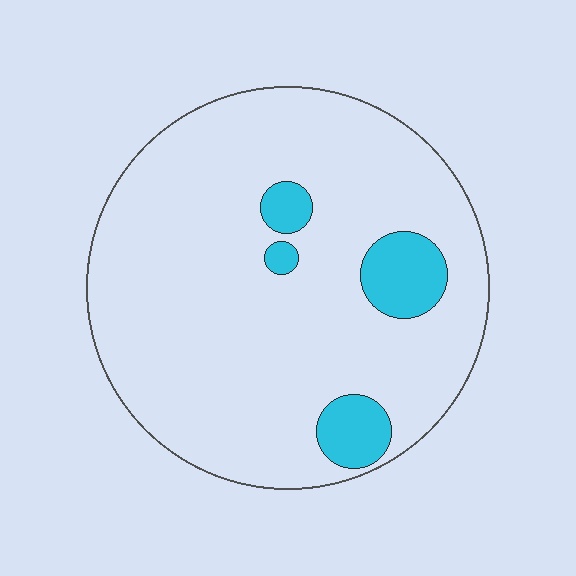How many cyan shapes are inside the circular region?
4.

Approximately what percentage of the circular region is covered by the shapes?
Approximately 10%.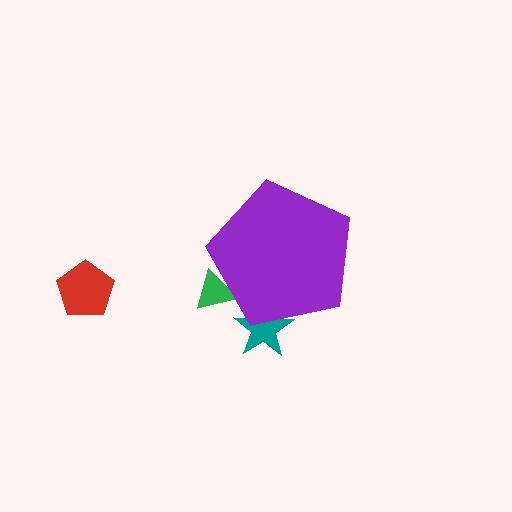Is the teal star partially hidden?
Yes, the teal star is partially hidden behind the purple pentagon.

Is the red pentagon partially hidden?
No, the red pentagon is fully visible.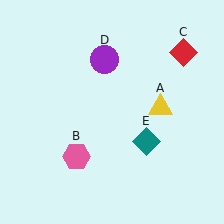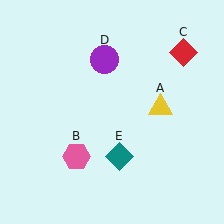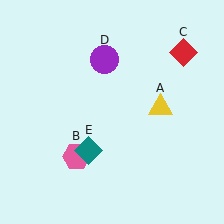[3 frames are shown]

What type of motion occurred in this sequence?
The teal diamond (object E) rotated clockwise around the center of the scene.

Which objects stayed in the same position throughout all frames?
Yellow triangle (object A) and pink hexagon (object B) and red diamond (object C) and purple circle (object D) remained stationary.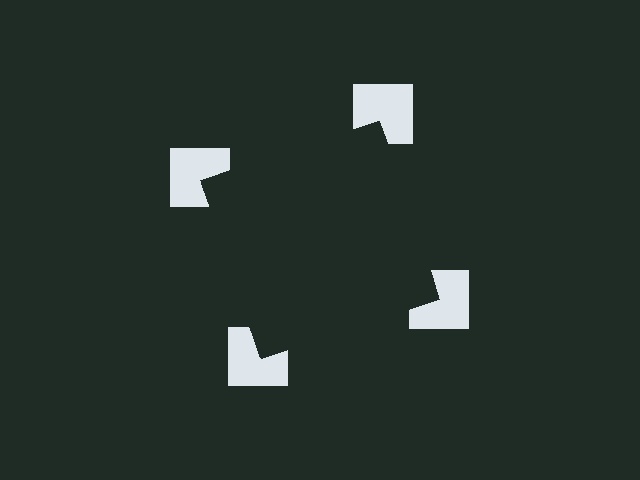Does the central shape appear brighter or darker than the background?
It typically appears slightly darker than the background, even though no actual brightness change is drawn.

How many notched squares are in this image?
There are 4 — one at each vertex of the illusory square.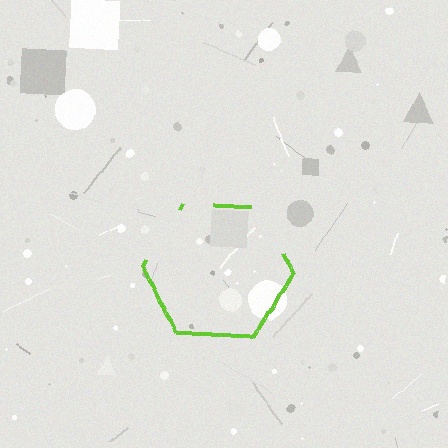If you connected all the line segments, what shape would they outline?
They would outline a hexagon.